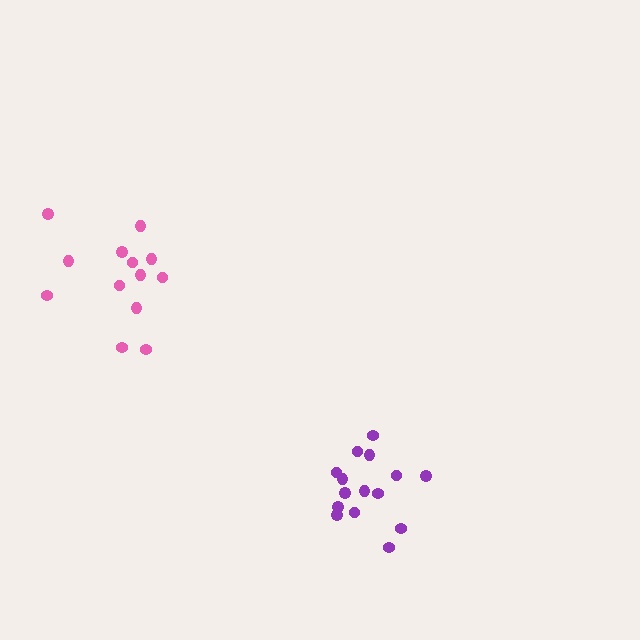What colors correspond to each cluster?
The clusters are colored: pink, purple.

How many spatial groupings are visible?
There are 2 spatial groupings.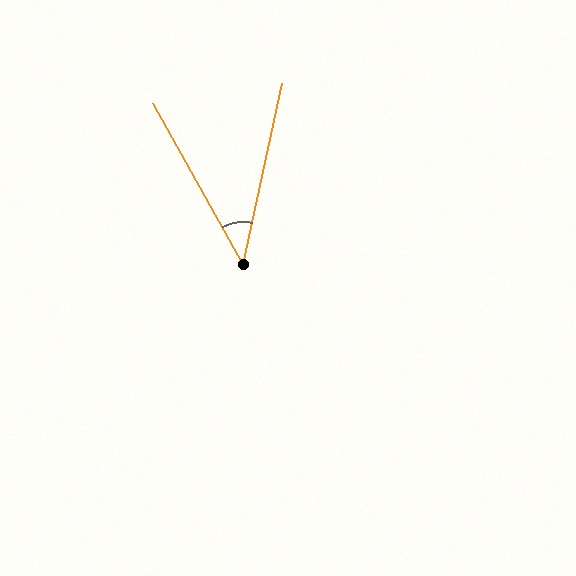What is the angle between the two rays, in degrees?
Approximately 42 degrees.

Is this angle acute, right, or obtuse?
It is acute.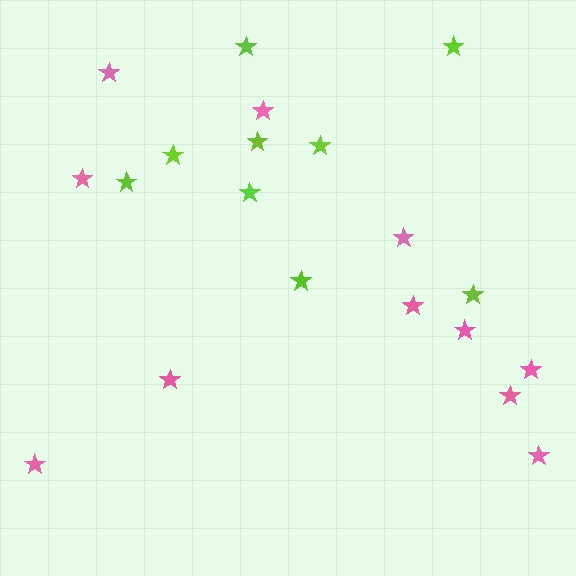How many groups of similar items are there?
There are 2 groups: one group of lime stars (9) and one group of pink stars (11).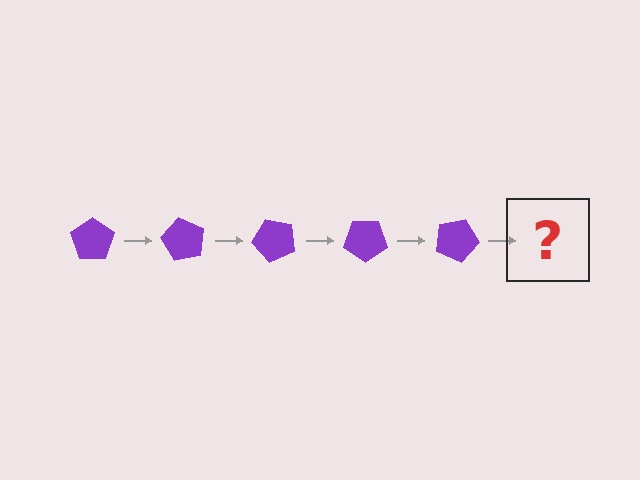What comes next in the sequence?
The next element should be a purple pentagon rotated 300 degrees.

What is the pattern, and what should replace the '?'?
The pattern is that the pentagon rotates 60 degrees each step. The '?' should be a purple pentagon rotated 300 degrees.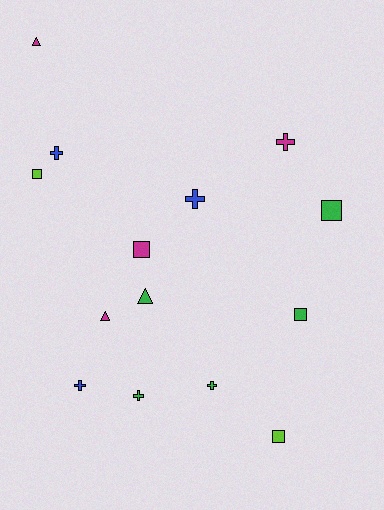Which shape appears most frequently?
Cross, with 6 objects.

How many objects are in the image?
There are 14 objects.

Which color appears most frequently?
Green, with 5 objects.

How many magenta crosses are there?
There is 1 magenta cross.